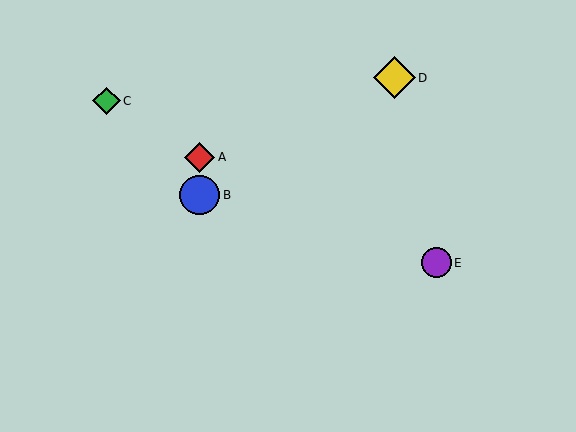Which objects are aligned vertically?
Objects A, B are aligned vertically.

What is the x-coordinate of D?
Object D is at x≈394.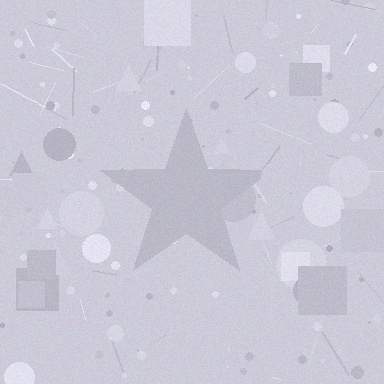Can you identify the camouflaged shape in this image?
The camouflaged shape is a star.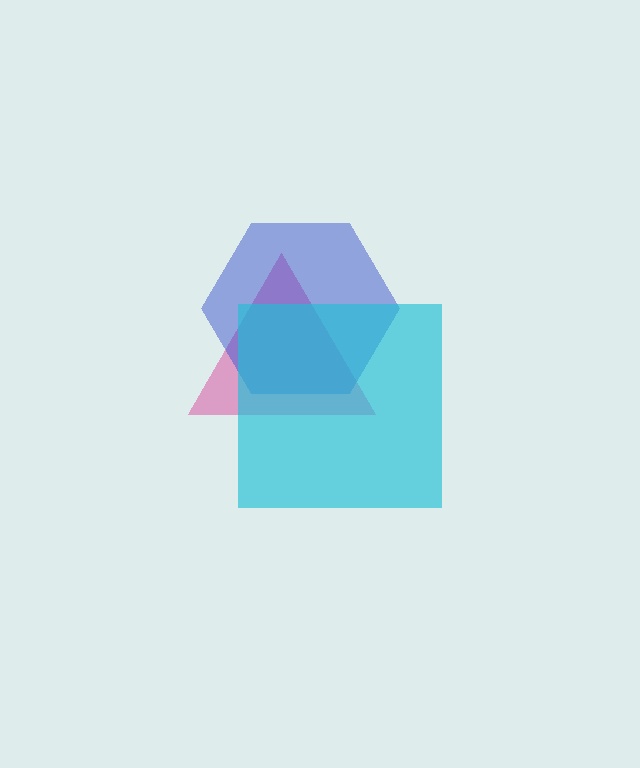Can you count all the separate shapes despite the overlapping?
Yes, there are 3 separate shapes.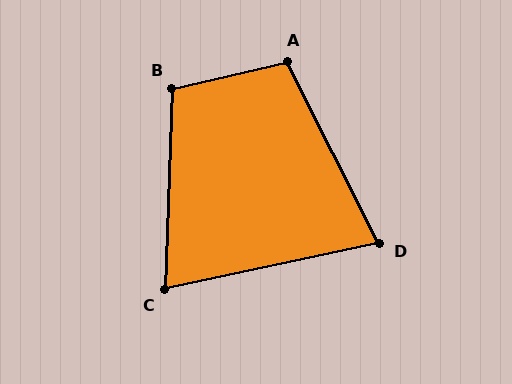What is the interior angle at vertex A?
Approximately 104 degrees (obtuse).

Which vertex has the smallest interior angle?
D, at approximately 75 degrees.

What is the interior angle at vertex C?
Approximately 76 degrees (acute).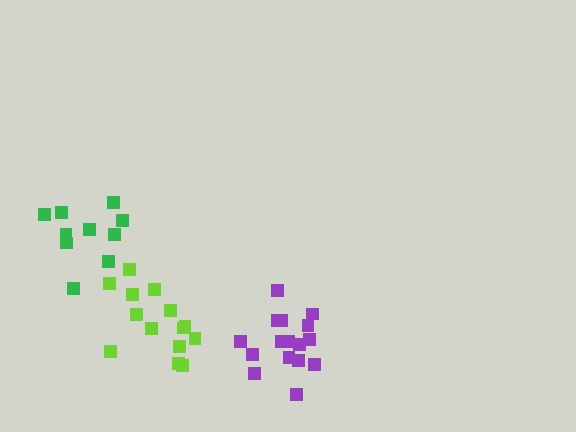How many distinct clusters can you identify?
There are 3 distinct clusters.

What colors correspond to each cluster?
The clusters are colored: green, purple, lime.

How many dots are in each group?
Group 1: 10 dots, Group 2: 16 dots, Group 3: 14 dots (40 total).